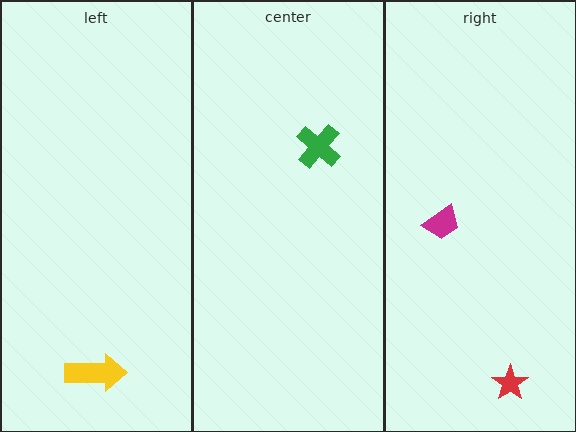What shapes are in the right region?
The red star, the magenta trapezoid.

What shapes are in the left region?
The yellow arrow.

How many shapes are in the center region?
1.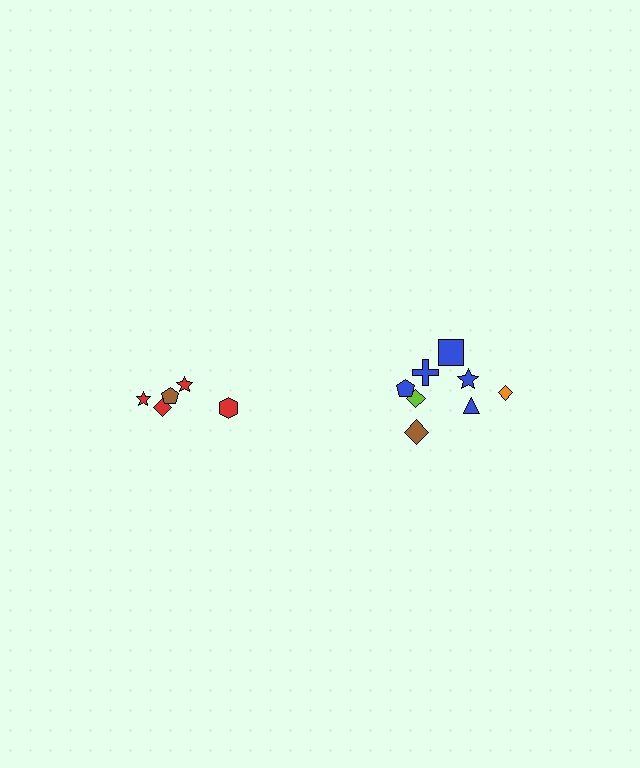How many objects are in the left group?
There are 5 objects.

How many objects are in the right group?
There are 8 objects.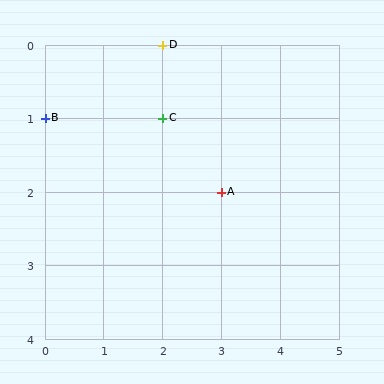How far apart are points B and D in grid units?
Points B and D are 2 columns and 1 row apart (about 2.2 grid units diagonally).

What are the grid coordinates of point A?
Point A is at grid coordinates (3, 2).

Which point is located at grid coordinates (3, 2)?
Point A is at (3, 2).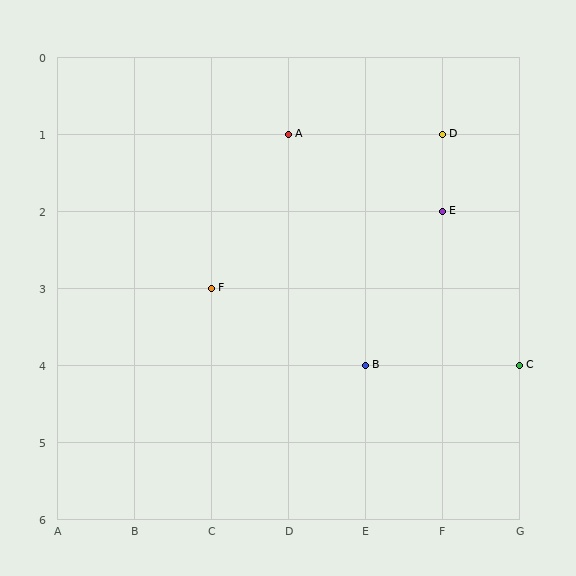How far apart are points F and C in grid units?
Points F and C are 4 columns and 1 row apart (about 4.1 grid units diagonally).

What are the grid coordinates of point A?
Point A is at grid coordinates (D, 1).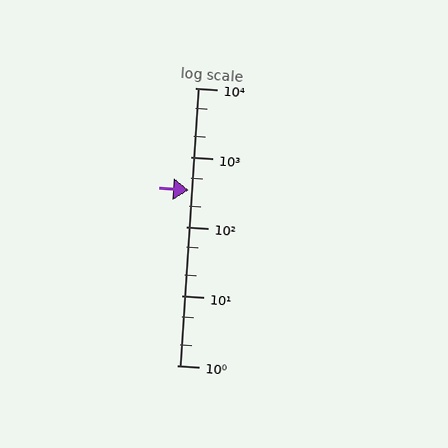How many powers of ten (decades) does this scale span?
The scale spans 4 decades, from 1 to 10000.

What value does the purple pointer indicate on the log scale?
The pointer indicates approximately 340.